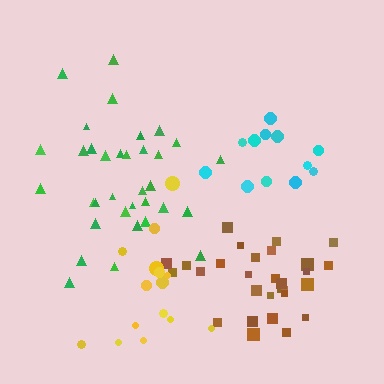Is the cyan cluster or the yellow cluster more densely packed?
Cyan.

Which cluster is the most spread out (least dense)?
Yellow.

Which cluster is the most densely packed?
Brown.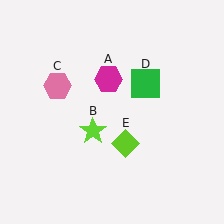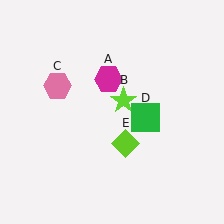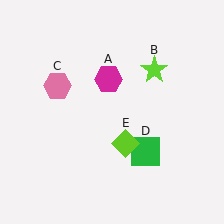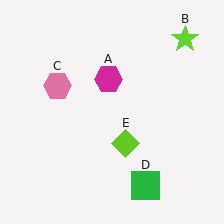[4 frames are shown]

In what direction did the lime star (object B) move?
The lime star (object B) moved up and to the right.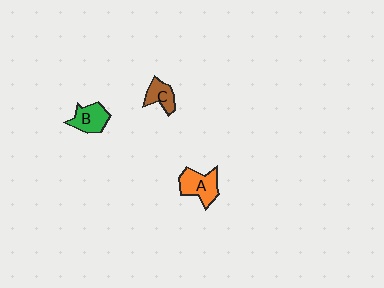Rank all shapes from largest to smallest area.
From largest to smallest: A (orange), B (green), C (brown).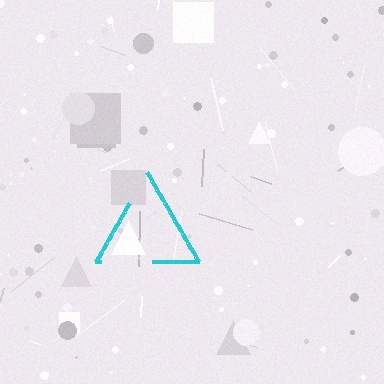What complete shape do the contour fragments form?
The contour fragments form a triangle.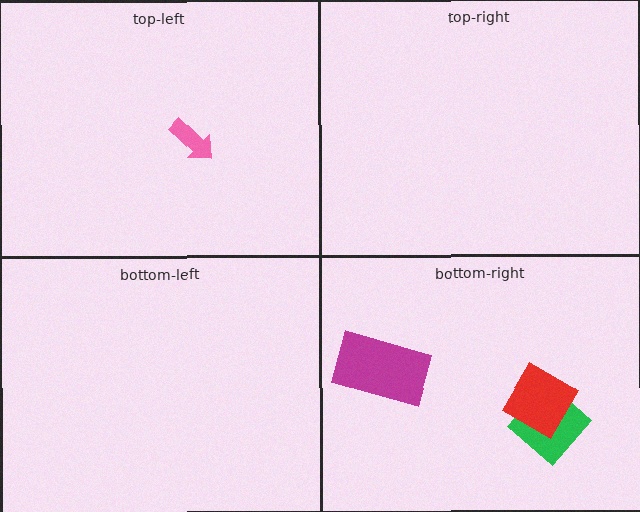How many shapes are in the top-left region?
1.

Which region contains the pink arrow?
The top-left region.